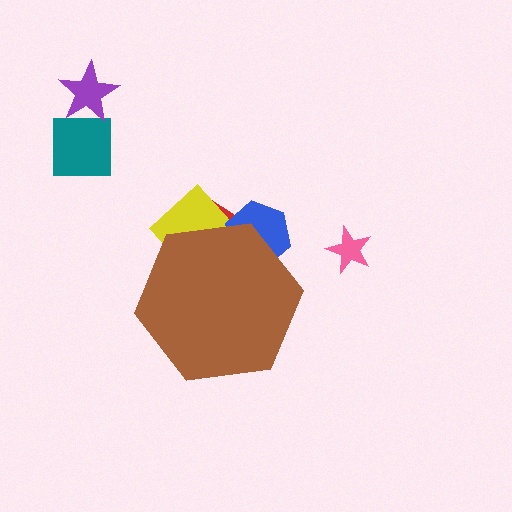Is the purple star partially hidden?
No, the purple star is fully visible.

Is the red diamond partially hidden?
Yes, the red diamond is partially hidden behind the brown hexagon.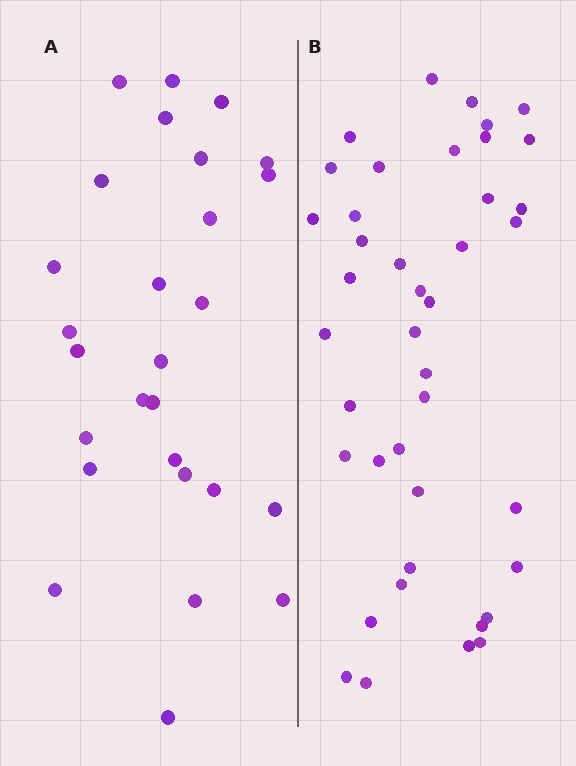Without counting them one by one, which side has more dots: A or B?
Region B (the right region) has more dots.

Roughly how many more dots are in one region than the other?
Region B has approximately 15 more dots than region A.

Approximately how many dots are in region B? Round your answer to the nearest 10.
About 40 dots. (The exact count is 41, which rounds to 40.)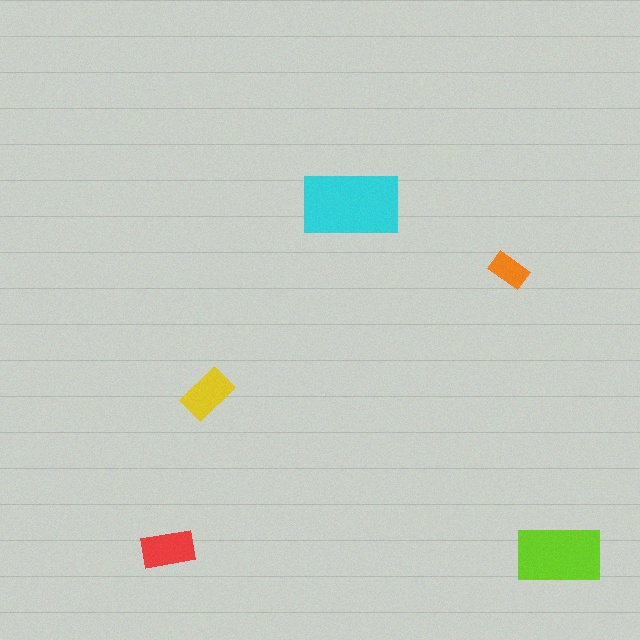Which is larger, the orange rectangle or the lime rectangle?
The lime one.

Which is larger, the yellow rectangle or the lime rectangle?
The lime one.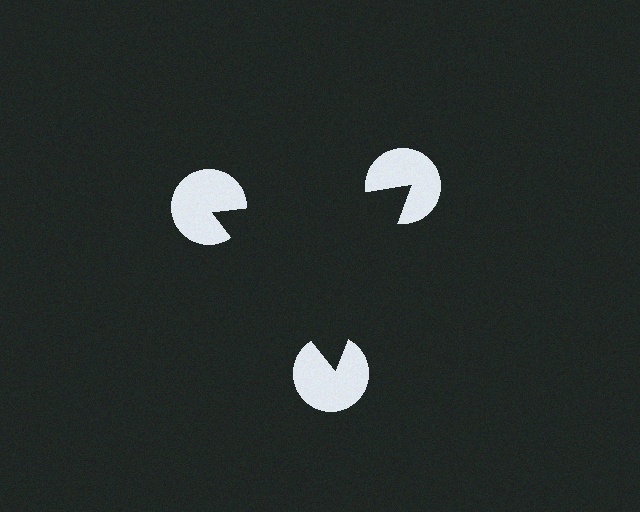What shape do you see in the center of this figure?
An illusory triangle — its edges are inferred from the aligned wedge cuts in the pac-man discs, not physically drawn.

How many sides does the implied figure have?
3 sides.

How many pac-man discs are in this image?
There are 3 — one at each vertex of the illusory triangle.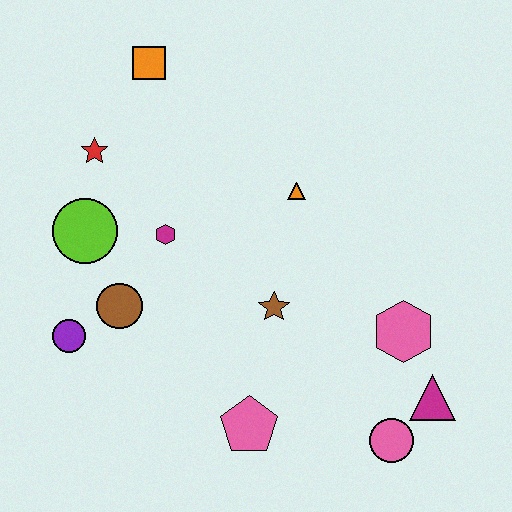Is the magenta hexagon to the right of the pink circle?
No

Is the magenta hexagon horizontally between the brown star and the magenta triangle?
No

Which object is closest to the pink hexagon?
The magenta triangle is closest to the pink hexagon.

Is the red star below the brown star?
No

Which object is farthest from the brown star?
The orange square is farthest from the brown star.